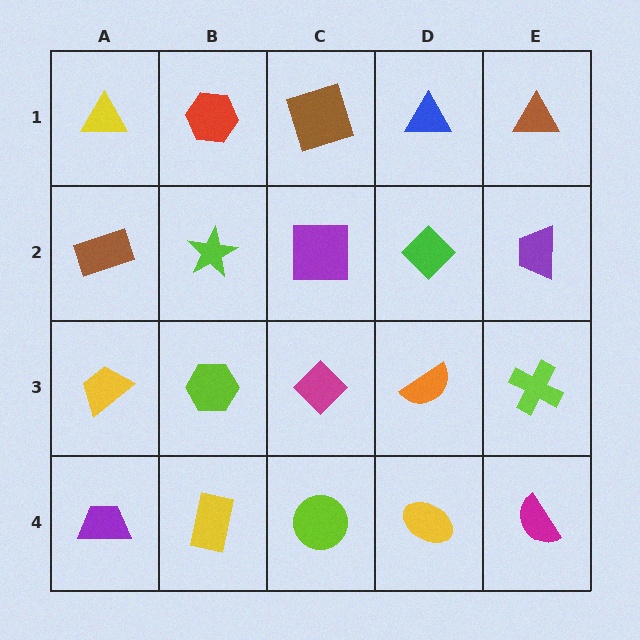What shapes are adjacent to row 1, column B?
A lime star (row 2, column B), a yellow triangle (row 1, column A), a brown square (row 1, column C).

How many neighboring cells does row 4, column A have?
2.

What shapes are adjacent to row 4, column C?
A magenta diamond (row 3, column C), a yellow rectangle (row 4, column B), a yellow ellipse (row 4, column D).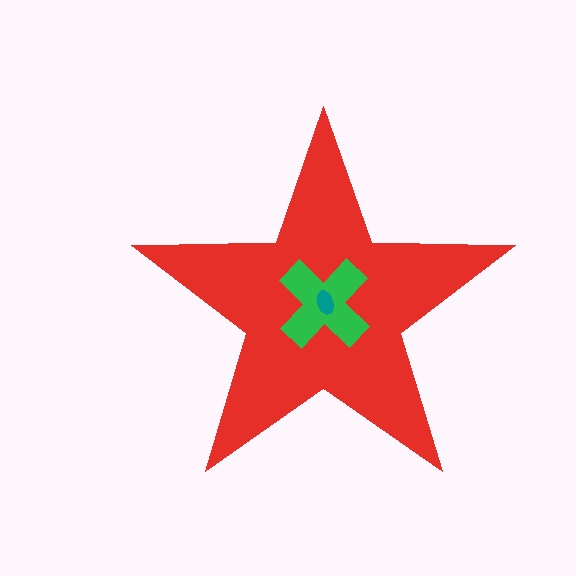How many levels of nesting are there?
3.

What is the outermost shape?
The red star.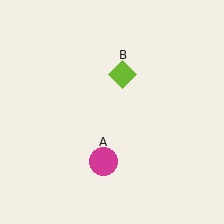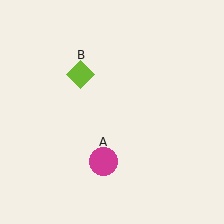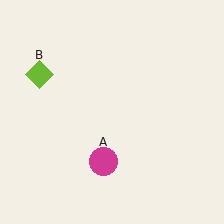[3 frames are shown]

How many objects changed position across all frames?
1 object changed position: lime diamond (object B).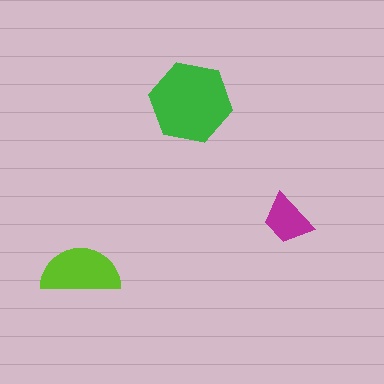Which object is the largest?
The green hexagon.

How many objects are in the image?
There are 3 objects in the image.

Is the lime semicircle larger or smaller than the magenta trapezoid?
Larger.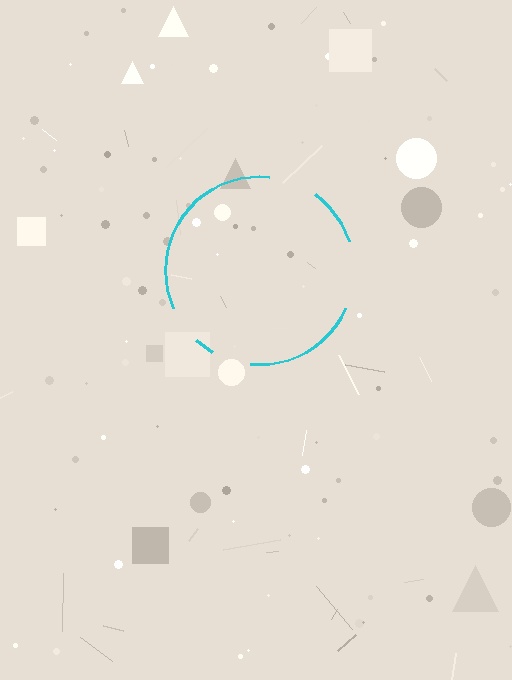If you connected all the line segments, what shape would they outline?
They would outline a circle.